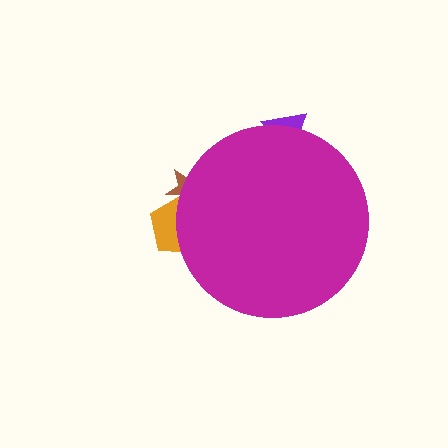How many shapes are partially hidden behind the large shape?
3 shapes are partially hidden.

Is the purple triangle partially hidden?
Yes, the purple triangle is partially hidden behind the magenta circle.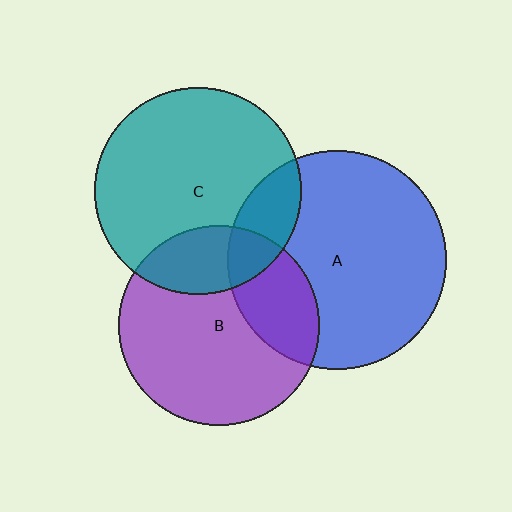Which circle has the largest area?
Circle A (blue).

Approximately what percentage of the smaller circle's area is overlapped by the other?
Approximately 15%.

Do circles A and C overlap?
Yes.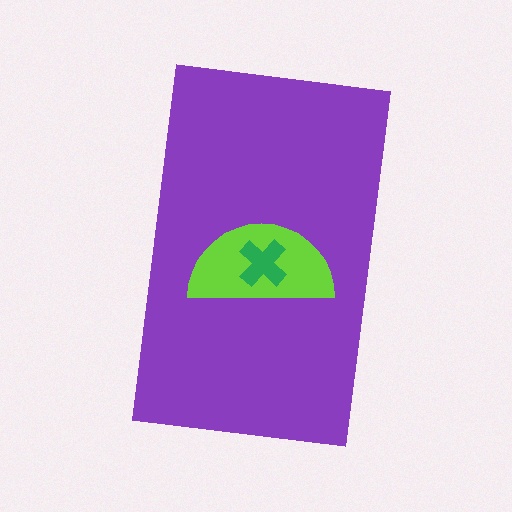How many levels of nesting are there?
3.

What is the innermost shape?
The green cross.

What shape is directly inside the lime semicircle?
The green cross.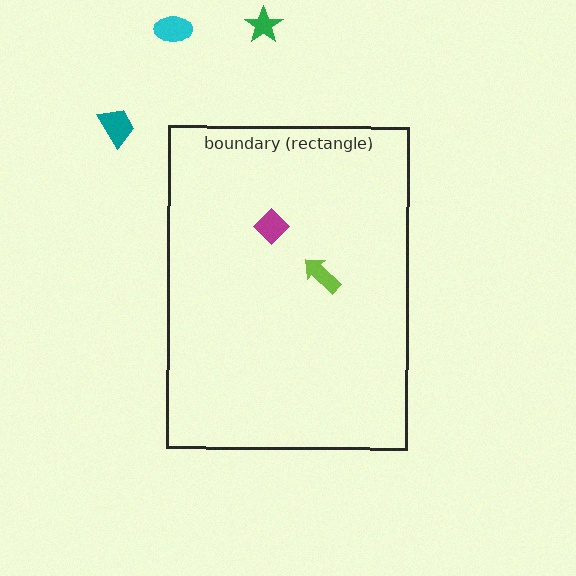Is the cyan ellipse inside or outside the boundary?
Outside.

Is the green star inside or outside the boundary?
Outside.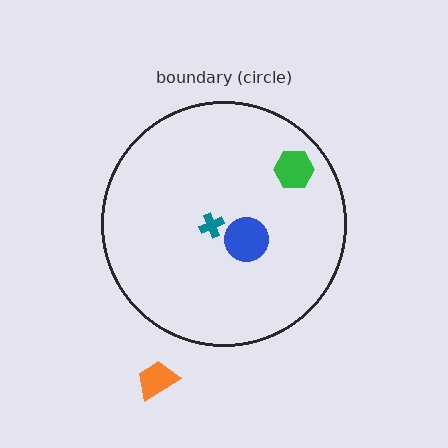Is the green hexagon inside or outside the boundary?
Inside.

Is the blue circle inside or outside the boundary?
Inside.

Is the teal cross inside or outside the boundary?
Inside.